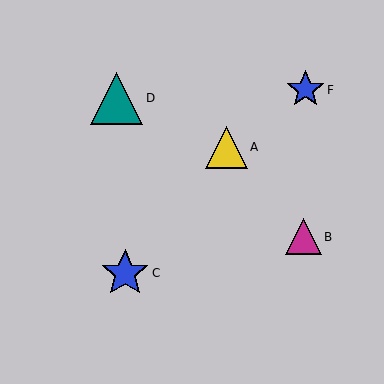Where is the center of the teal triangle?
The center of the teal triangle is at (117, 98).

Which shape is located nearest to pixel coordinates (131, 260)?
The blue star (labeled C) at (125, 273) is nearest to that location.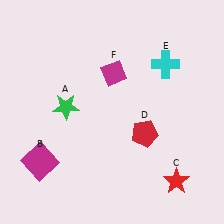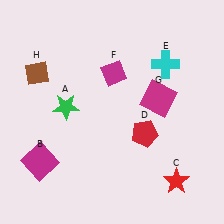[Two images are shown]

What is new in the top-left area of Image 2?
A brown diamond (H) was added in the top-left area of Image 2.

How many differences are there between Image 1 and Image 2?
There are 2 differences between the two images.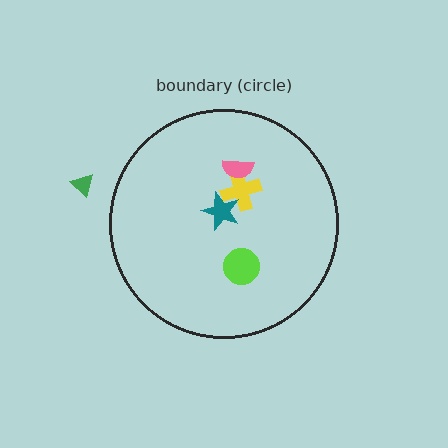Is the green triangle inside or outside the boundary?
Outside.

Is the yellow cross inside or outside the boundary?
Inside.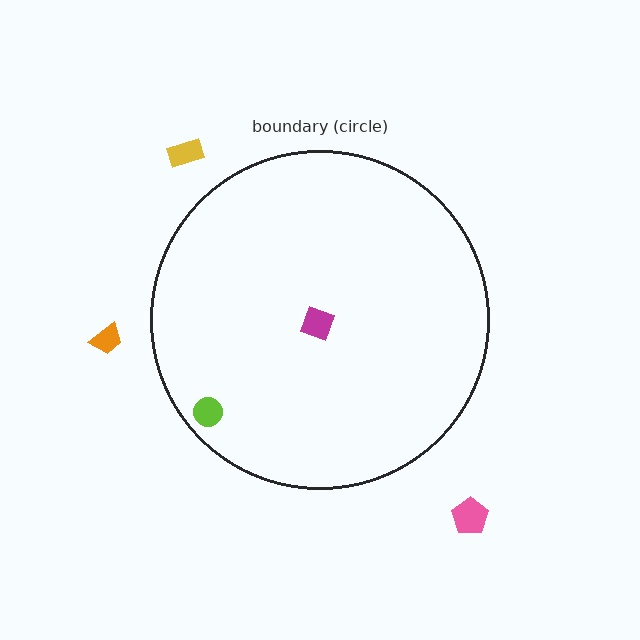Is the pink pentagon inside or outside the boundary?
Outside.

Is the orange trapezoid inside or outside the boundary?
Outside.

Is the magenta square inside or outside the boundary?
Inside.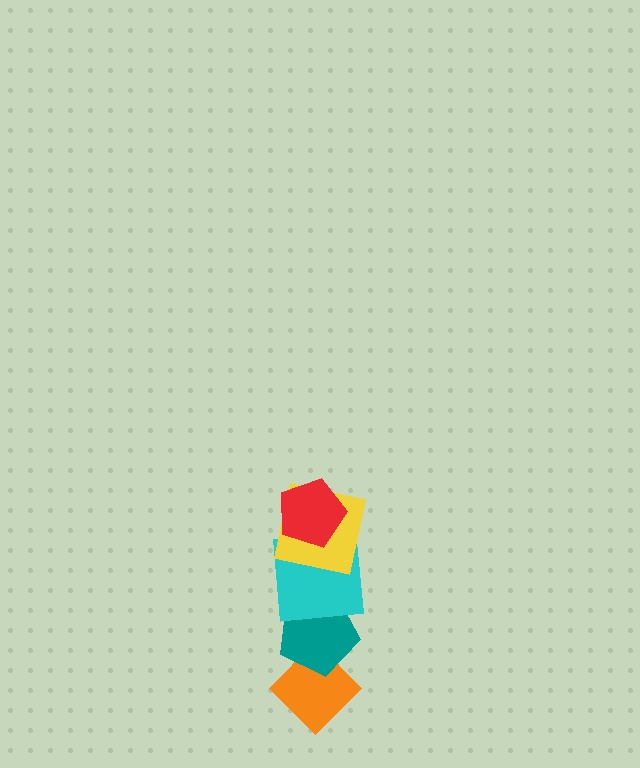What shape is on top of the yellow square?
The red pentagon is on top of the yellow square.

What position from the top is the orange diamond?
The orange diamond is 5th from the top.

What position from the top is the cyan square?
The cyan square is 3rd from the top.